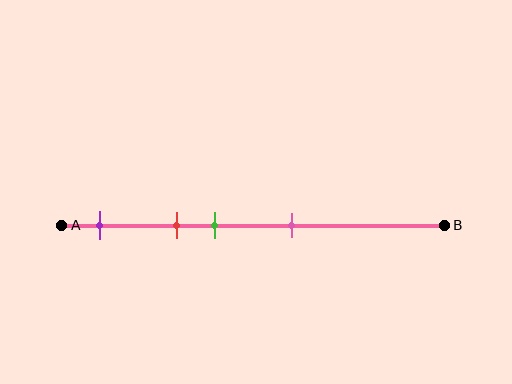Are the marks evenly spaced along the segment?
No, the marks are not evenly spaced.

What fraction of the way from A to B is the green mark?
The green mark is approximately 40% (0.4) of the way from A to B.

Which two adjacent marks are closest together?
The red and green marks are the closest adjacent pair.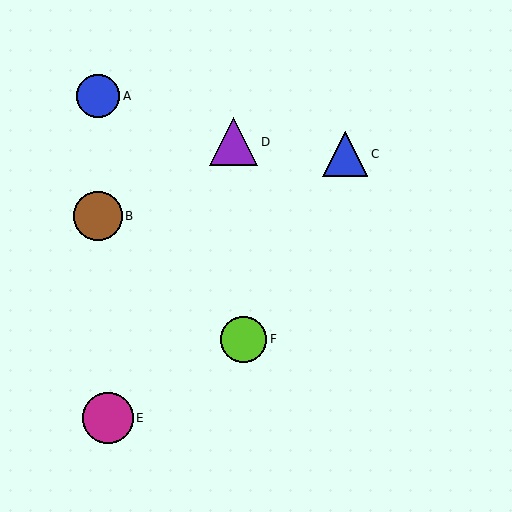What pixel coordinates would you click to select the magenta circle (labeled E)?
Click at (108, 418) to select the magenta circle E.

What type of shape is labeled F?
Shape F is a lime circle.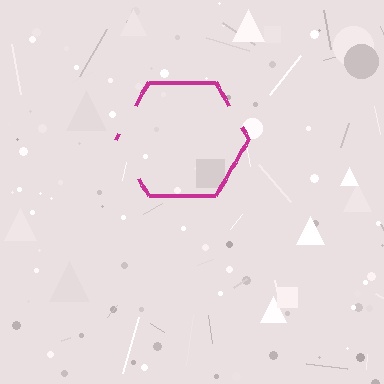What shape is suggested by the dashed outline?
The dashed outline suggests a hexagon.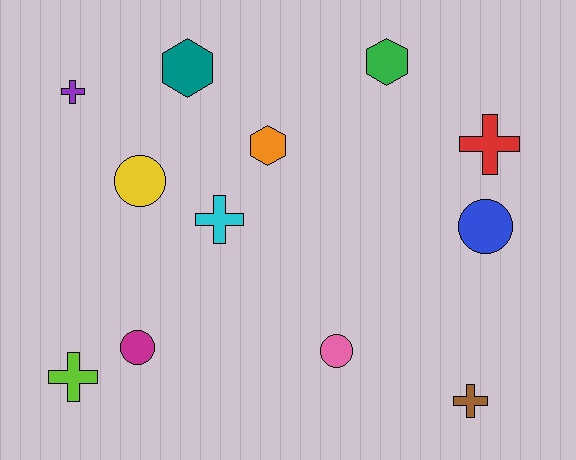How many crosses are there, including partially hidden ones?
There are 5 crosses.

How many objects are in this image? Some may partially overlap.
There are 12 objects.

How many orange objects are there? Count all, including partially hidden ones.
There is 1 orange object.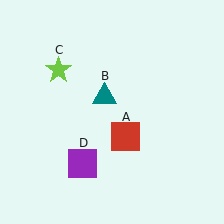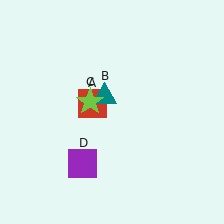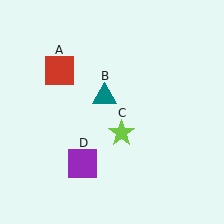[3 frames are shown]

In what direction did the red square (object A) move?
The red square (object A) moved up and to the left.